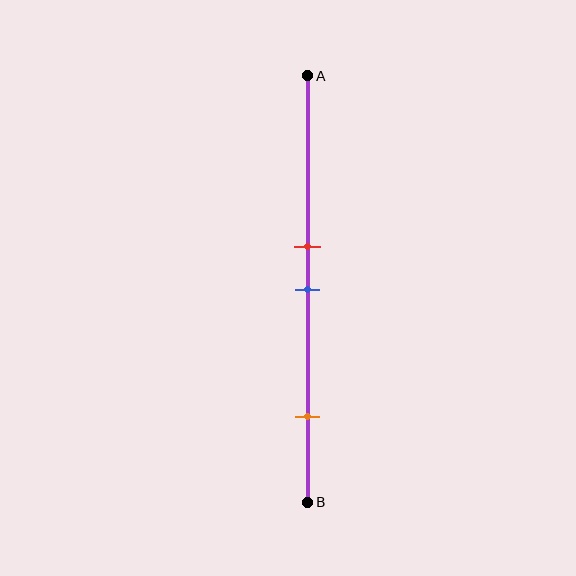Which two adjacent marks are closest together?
The red and blue marks are the closest adjacent pair.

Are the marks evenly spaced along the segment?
No, the marks are not evenly spaced.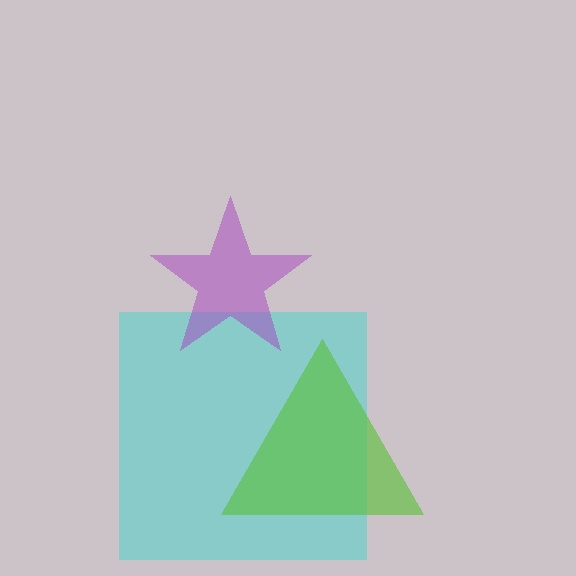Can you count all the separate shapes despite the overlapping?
Yes, there are 3 separate shapes.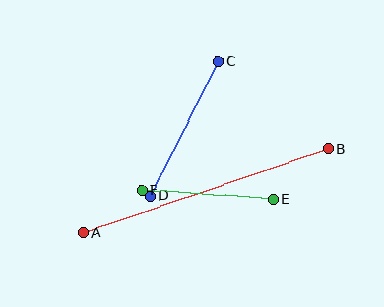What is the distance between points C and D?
The distance is approximately 151 pixels.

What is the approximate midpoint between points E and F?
The midpoint is at approximately (207, 194) pixels.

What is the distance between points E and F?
The distance is approximately 131 pixels.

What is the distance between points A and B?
The distance is approximately 259 pixels.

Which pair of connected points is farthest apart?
Points A and B are farthest apart.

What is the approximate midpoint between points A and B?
The midpoint is at approximately (206, 190) pixels.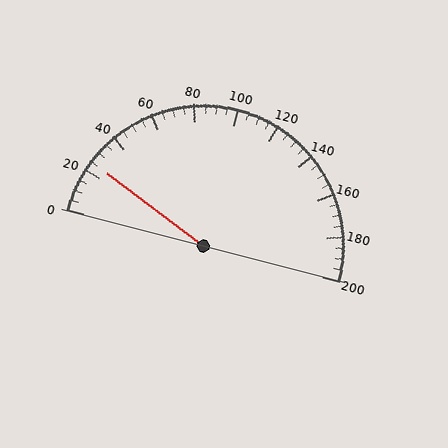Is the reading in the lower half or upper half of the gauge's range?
The reading is in the lower half of the range (0 to 200).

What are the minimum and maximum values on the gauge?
The gauge ranges from 0 to 200.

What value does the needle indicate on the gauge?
The needle indicates approximately 25.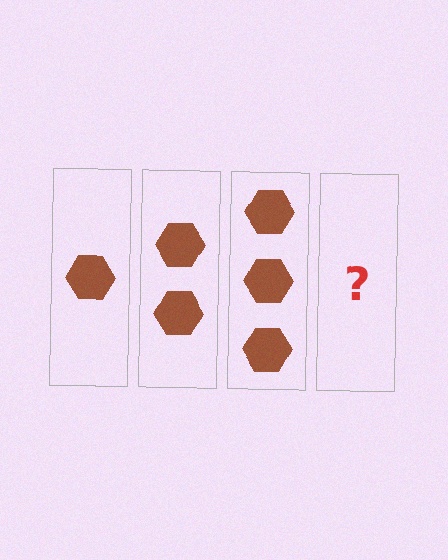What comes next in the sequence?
The next element should be 4 hexagons.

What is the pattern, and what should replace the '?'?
The pattern is that each step adds one more hexagon. The '?' should be 4 hexagons.